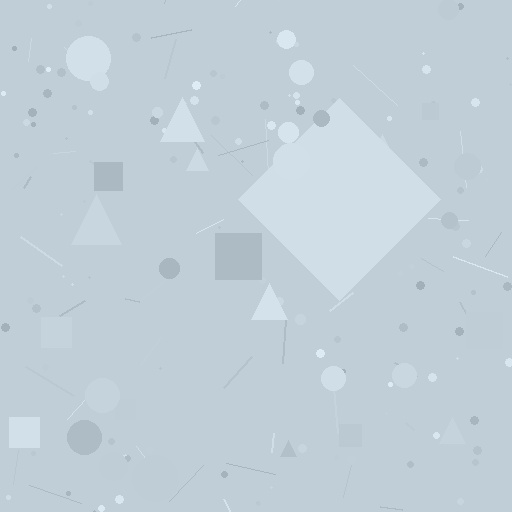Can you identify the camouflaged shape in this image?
The camouflaged shape is a diamond.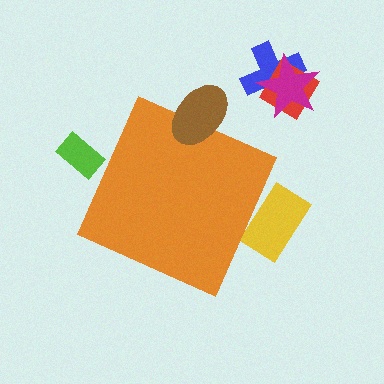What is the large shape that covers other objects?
An orange diamond.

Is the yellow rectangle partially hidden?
Yes, the yellow rectangle is partially hidden behind the orange diamond.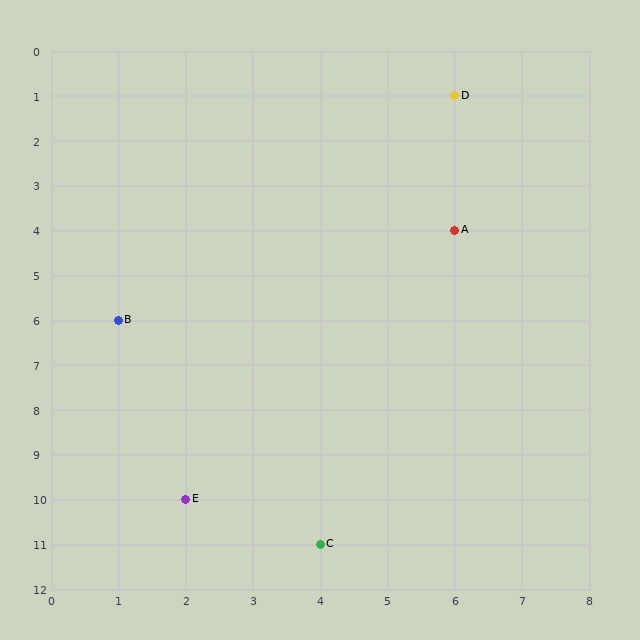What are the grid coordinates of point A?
Point A is at grid coordinates (6, 4).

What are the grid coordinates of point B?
Point B is at grid coordinates (1, 6).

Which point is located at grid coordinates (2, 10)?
Point E is at (2, 10).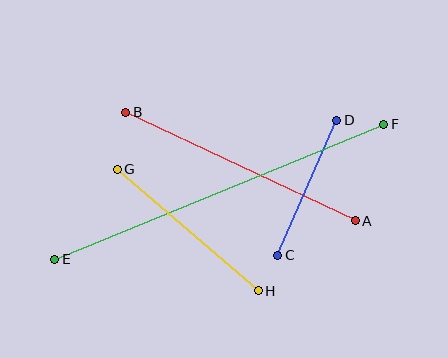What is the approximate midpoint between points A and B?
The midpoint is at approximately (241, 166) pixels.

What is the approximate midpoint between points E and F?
The midpoint is at approximately (219, 192) pixels.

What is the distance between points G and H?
The distance is approximately 186 pixels.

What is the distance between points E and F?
The distance is approximately 356 pixels.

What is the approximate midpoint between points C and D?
The midpoint is at approximately (307, 188) pixels.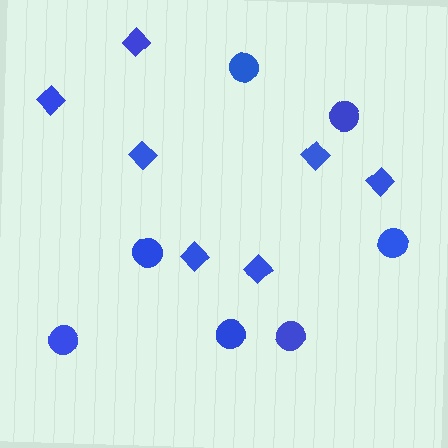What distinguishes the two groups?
There are 2 groups: one group of circles (7) and one group of diamonds (7).